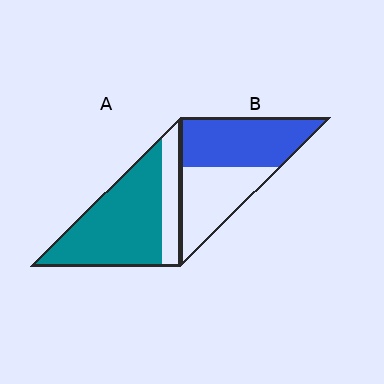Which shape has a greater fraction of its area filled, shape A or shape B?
Shape A.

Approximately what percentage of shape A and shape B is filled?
A is approximately 75% and B is approximately 55%.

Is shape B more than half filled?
Yes.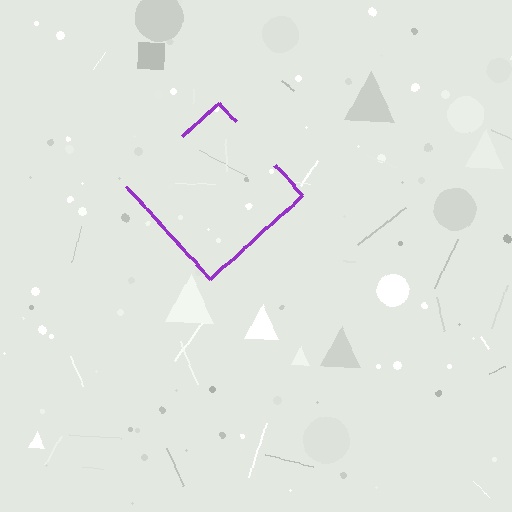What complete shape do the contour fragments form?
The contour fragments form a diamond.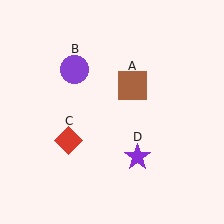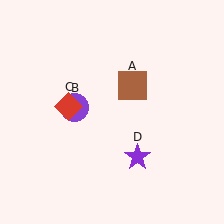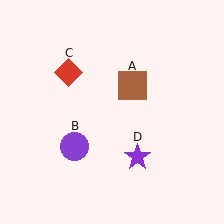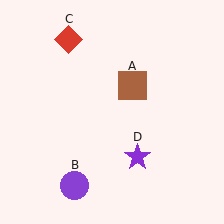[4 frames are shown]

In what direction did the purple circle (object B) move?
The purple circle (object B) moved down.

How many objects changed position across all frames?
2 objects changed position: purple circle (object B), red diamond (object C).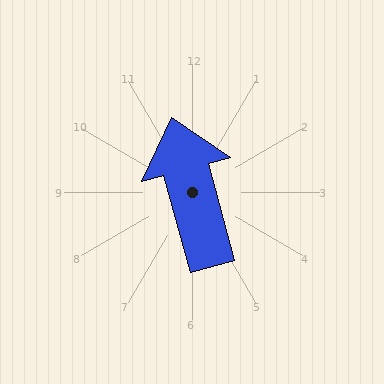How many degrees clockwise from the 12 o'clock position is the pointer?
Approximately 345 degrees.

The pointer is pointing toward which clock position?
Roughly 11 o'clock.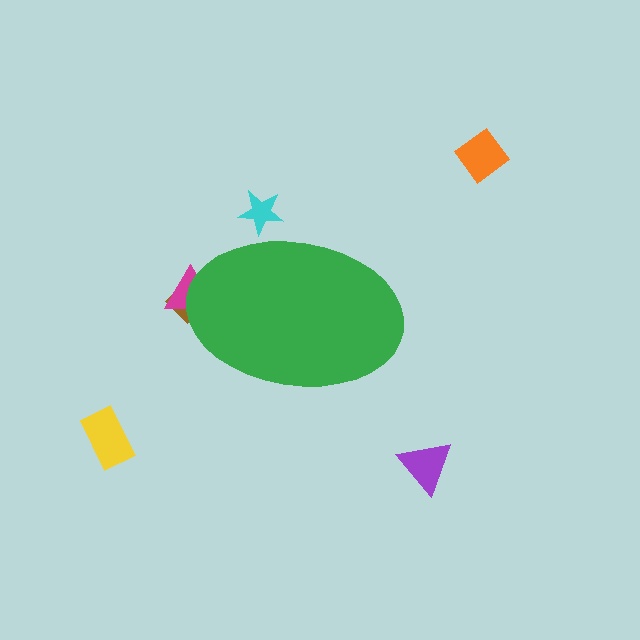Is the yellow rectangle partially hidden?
No, the yellow rectangle is fully visible.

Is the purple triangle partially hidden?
No, the purple triangle is fully visible.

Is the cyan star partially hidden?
Yes, the cyan star is partially hidden behind the green ellipse.